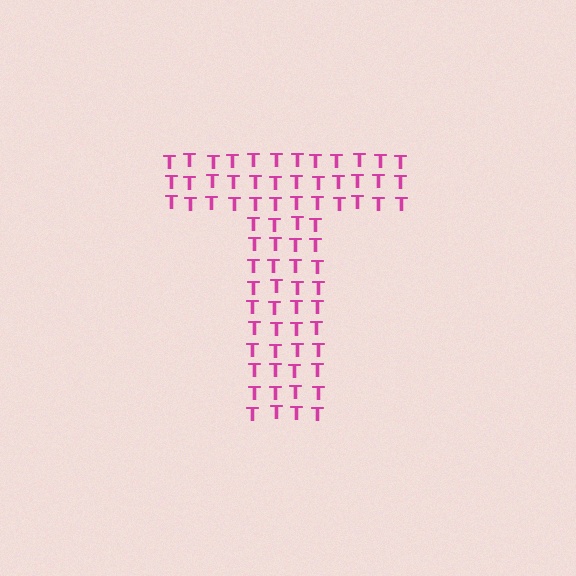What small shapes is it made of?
It is made of small letter T's.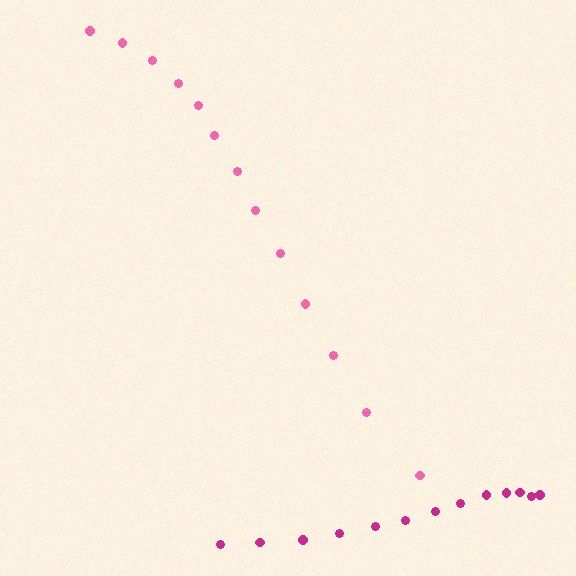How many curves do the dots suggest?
There are 2 distinct paths.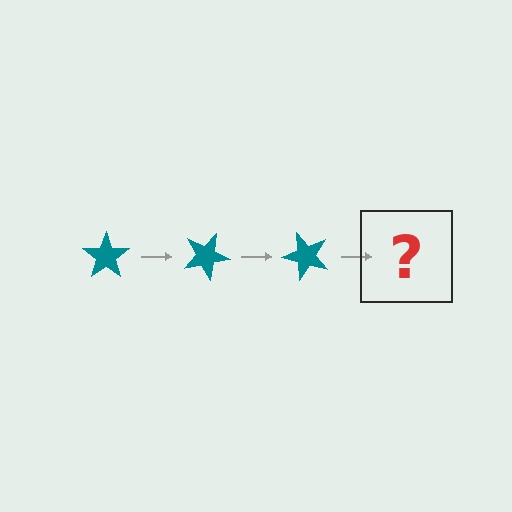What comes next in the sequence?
The next element should be a teal star rotated 75 degrees.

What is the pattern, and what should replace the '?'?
The pattern is that the star rotates 25 degrees each step. The '?' should be a teal star rotated 75 degrees.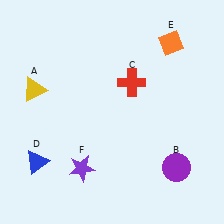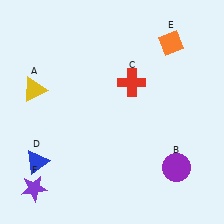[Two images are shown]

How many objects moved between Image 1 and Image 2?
1 object moved between the two images.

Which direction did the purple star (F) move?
The purple star (F) moved left.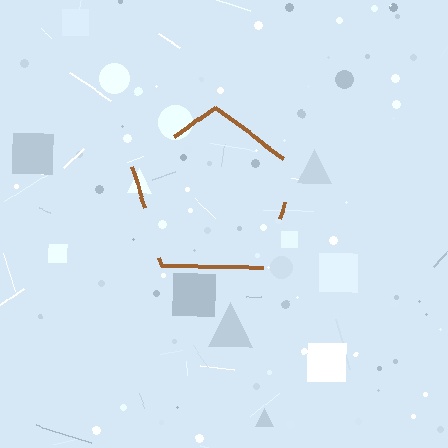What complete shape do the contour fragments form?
The contour fragments form a pentagon.